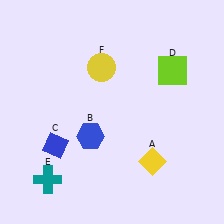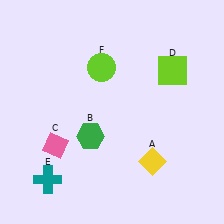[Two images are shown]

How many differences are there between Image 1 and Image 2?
There are 3 differences between the two images.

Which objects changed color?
B changed from blue to green. C changed from blue to pink. F changed from yellow to lime.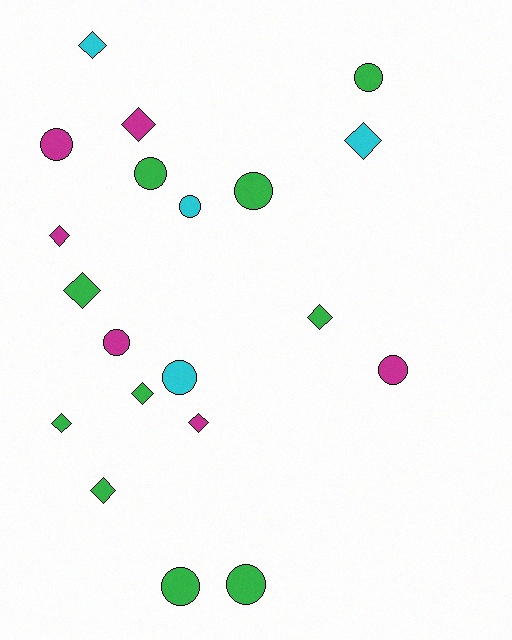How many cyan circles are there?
There are 2 cyan circles.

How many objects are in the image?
There are 20 objects.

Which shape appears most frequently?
Diamond, with 10 objects.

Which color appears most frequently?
Green, with 10 objects.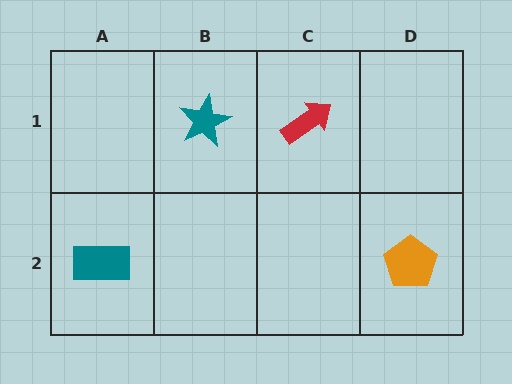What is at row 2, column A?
A teal rectangle.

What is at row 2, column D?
An orange pentagon.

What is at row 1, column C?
A red arrow.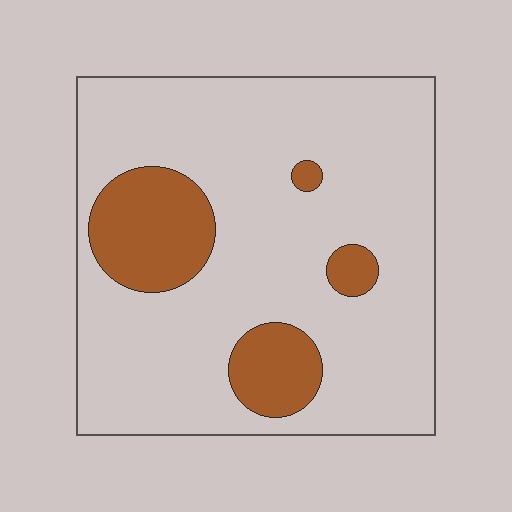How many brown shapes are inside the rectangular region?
4.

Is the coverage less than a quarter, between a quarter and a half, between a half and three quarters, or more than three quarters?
Less than a quarter.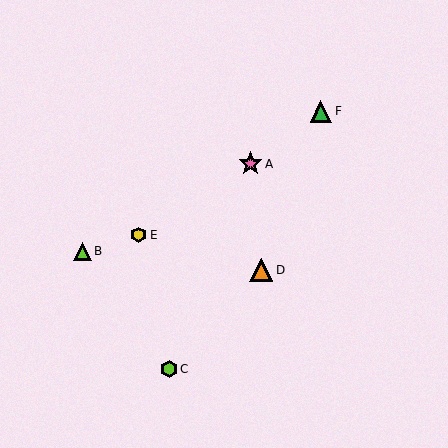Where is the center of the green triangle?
The center of the green triangle is at (321, 111).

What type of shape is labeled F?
Shape F is a green triangle.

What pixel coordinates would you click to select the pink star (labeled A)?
Click at (251, 164) to select the pink star A.